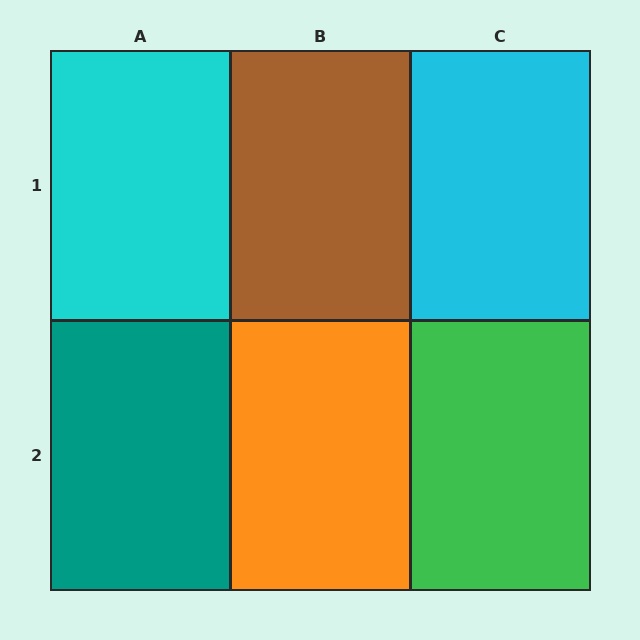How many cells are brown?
1 cell is brown.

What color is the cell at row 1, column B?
Brown.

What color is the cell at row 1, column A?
Cyan.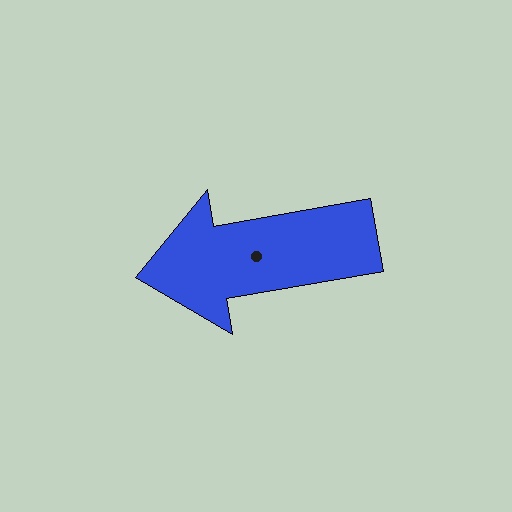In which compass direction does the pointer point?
West.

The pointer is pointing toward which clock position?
Roughly 9 o'clock.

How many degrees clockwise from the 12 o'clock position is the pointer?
Approximately 260 degrees.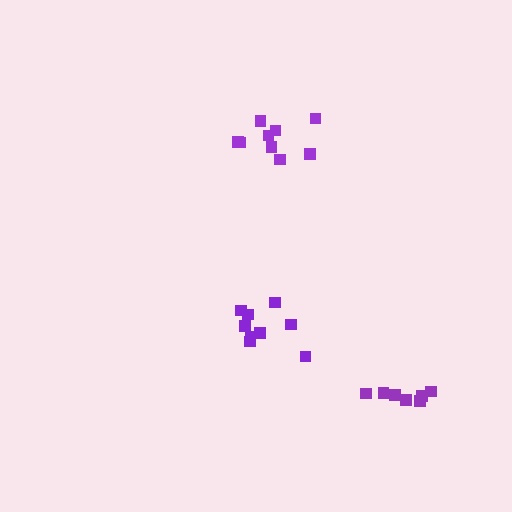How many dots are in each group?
Group 1: 9 dots, Group 2: 9 dots, Group 3: 7 dots (25 total).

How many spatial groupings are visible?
There are 3 spatial groupings.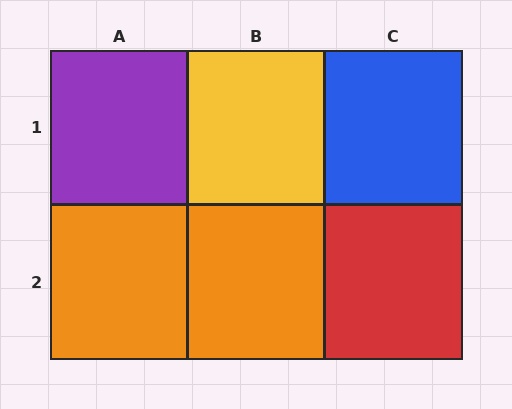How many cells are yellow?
1 cell is yellow.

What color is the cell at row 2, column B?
Orange.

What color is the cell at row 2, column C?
Red.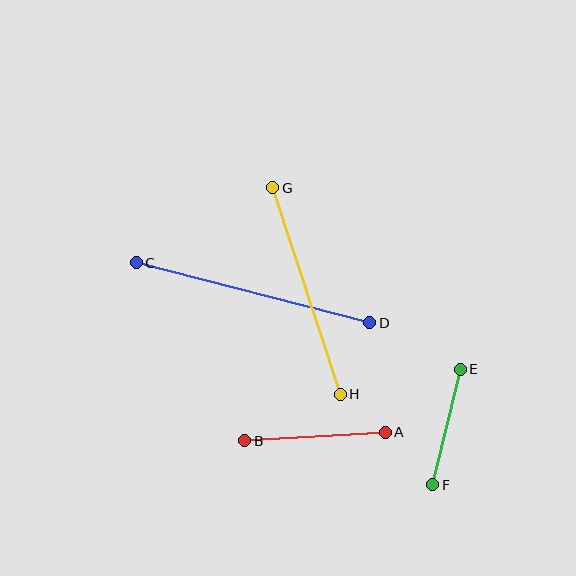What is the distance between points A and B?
The distance is approximately 141 pixels.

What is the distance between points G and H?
The distance is approximately 217 pixels.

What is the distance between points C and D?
The distance is approximately 241 pixels.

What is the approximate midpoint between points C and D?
The midpoint is at approximately (253, 293) pixels.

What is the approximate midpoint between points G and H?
The midpoint is at approximately (306, 291) pixels.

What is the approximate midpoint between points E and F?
The midpoint is at approximately (447, 427) pixels.